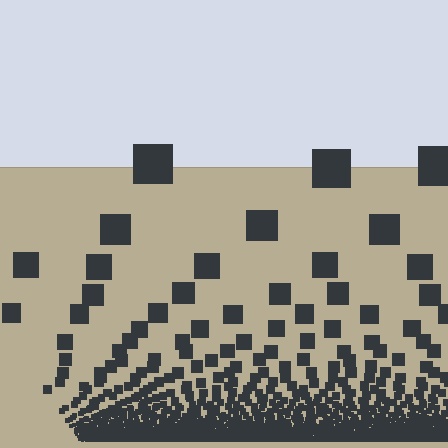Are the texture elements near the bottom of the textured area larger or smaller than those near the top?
Smaller. The gradient is inverted — elements near the bottom are smaller and denser.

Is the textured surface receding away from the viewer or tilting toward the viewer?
The surface appears to tilt toward the viewer. Texture elements get larger and sparser toward the top.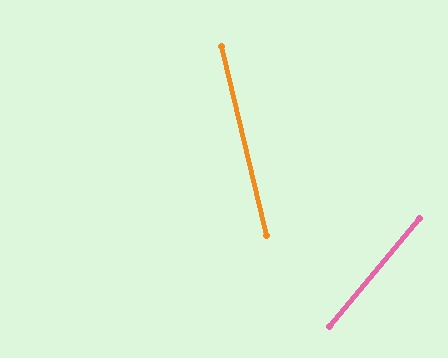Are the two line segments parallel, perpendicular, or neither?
Neither parallel nor perpendicular — they differ by about 53°.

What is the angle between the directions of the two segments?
Approximately 53 degrees.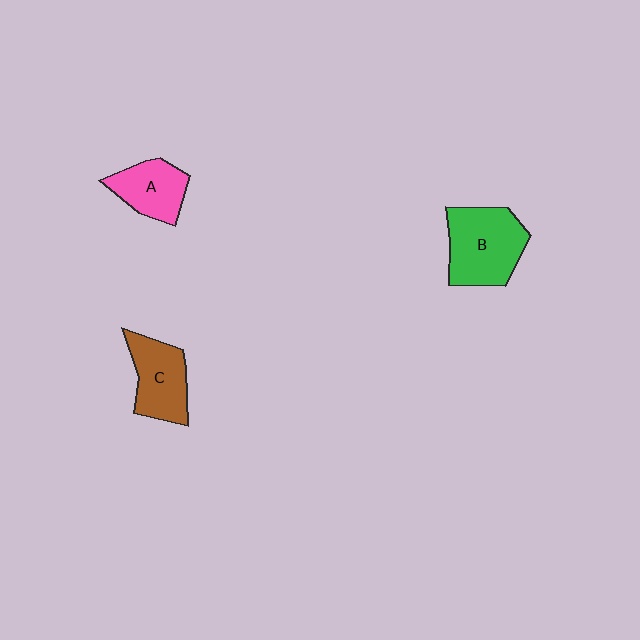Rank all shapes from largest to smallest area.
From largest to smallest: B (green), C (brown), A (pink).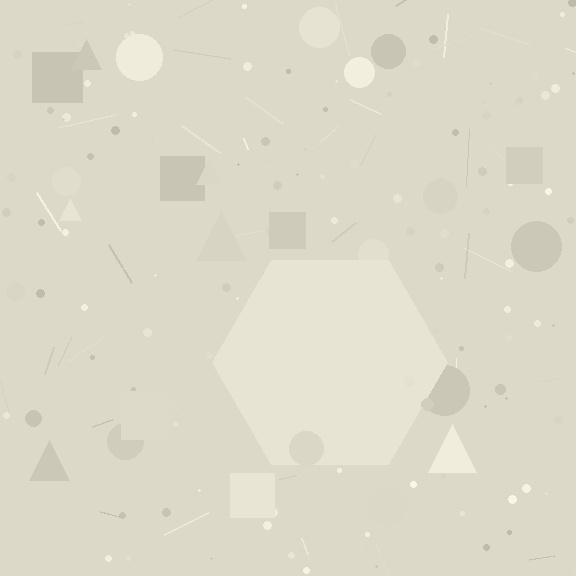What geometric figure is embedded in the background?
A hexagon is embedded in the background.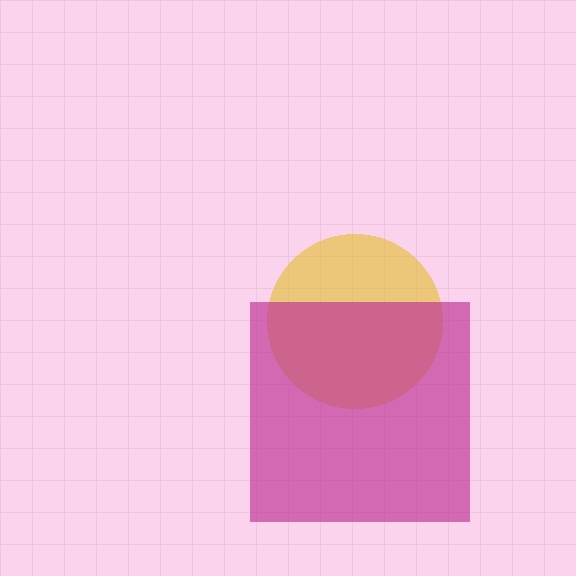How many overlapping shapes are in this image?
There are 2 overlapping shapes in the image.